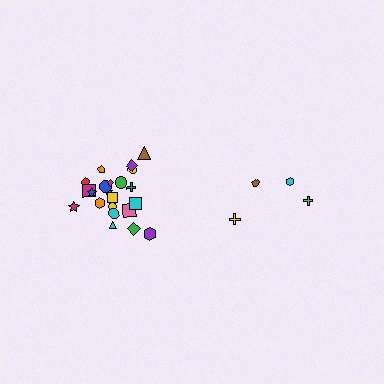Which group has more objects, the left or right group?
The left group.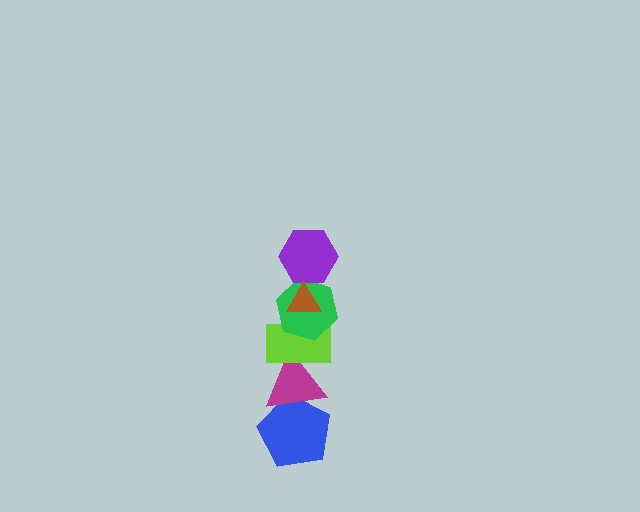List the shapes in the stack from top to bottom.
From top to bottom: the brown triangle, the purple hexagon, the green hexagon, the lime rectangle, the magenta triangle, the blue pentagon.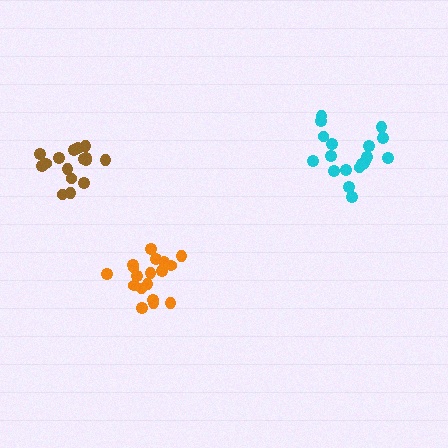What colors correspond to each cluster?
The clusters are colored: brown, cyan, orange.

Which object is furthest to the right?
The cyan cluster is rightmost.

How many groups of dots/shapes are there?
There are 3 groups.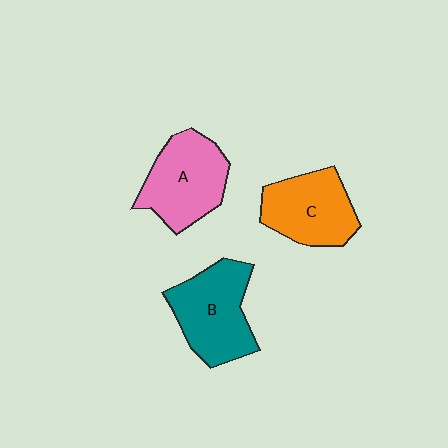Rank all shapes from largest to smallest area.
From largest to smallest: B (teal), A (pink), C (orange).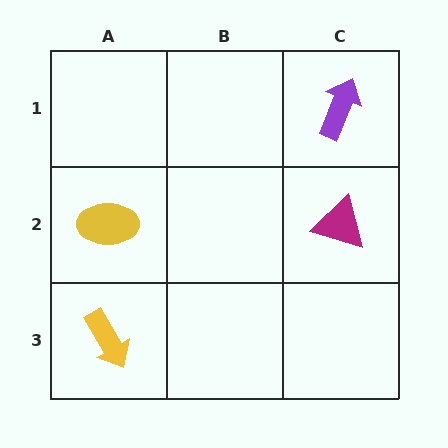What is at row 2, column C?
A magenta triangle.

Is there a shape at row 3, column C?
No, that cell is empty.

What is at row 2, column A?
A yellow ellipse.